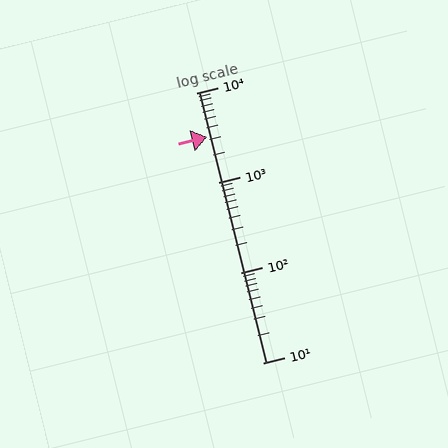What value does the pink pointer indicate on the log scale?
The pointer indicates approximately 3200.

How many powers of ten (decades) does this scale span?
The scale spans 3 decades, from 10 to 10000.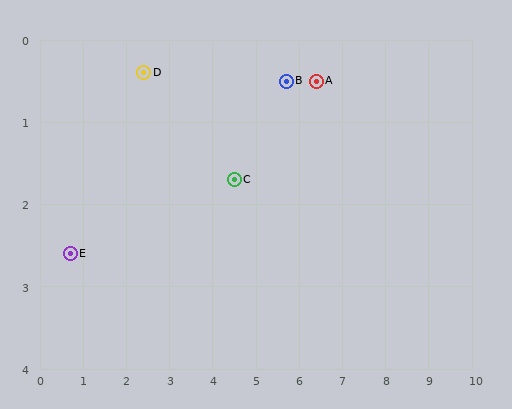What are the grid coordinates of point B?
Point B is at approximately (5.7, 0.5).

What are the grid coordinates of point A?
Point A is at approximately (6.4, 0.5).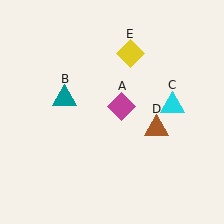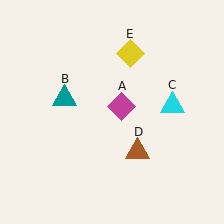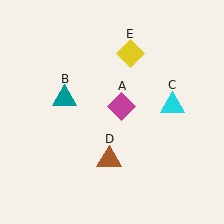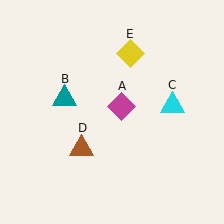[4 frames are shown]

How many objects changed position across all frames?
1 object changed position: brown triangle (object D).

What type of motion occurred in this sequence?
The brown triangle (object D) rotated clockwise around the center of the scene.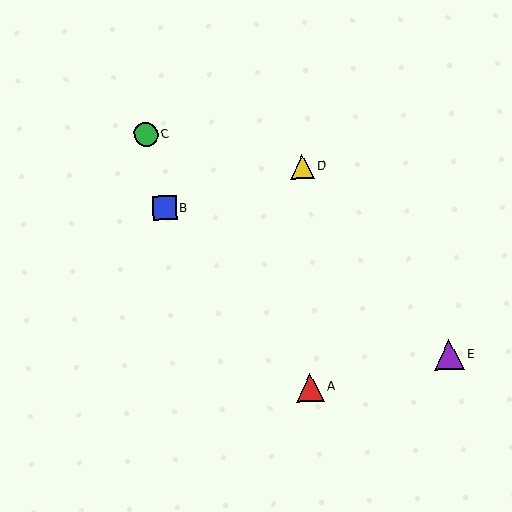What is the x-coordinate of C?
Object C is at x≈146.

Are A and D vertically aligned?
Yes, both are at x≈310.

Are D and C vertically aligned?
No, D is at x≈302 and C is at x≈146.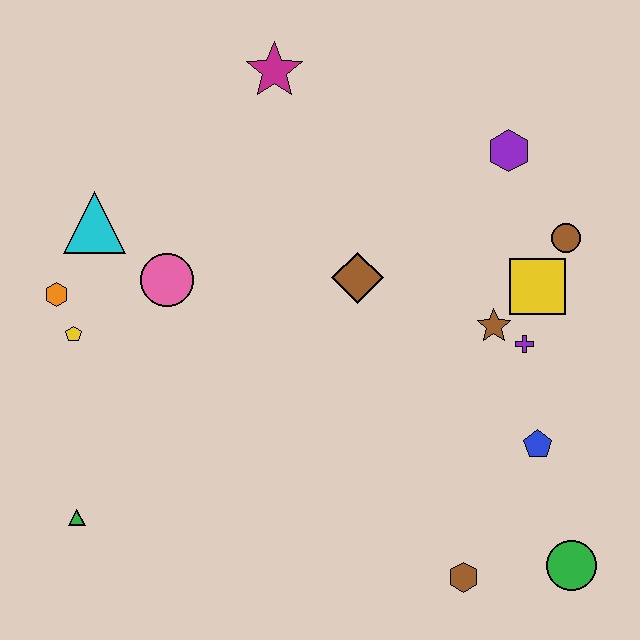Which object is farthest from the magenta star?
The green circle is farthest from the magenta star.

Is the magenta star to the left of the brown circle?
Yes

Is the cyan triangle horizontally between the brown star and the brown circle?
No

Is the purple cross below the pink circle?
Yes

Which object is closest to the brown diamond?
The brown star is closest to the brown diamond.